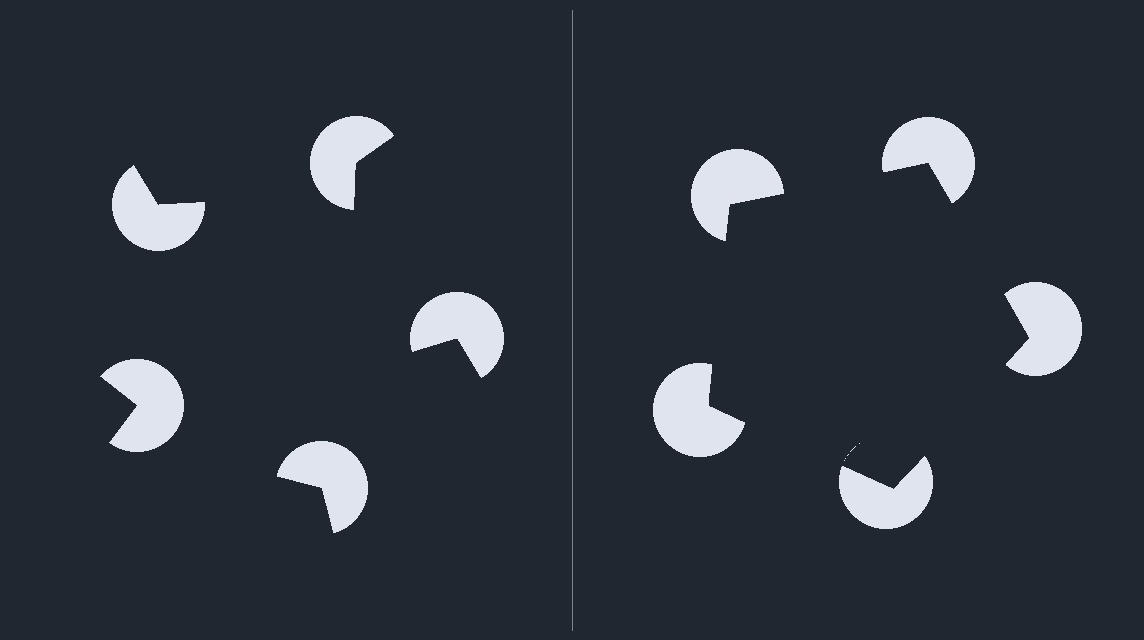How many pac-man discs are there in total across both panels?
10 — 5 on each side.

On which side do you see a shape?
An illusory pentagon appears on the right side. On the left side the wedge cuts are rotated, so no coherent shape forms.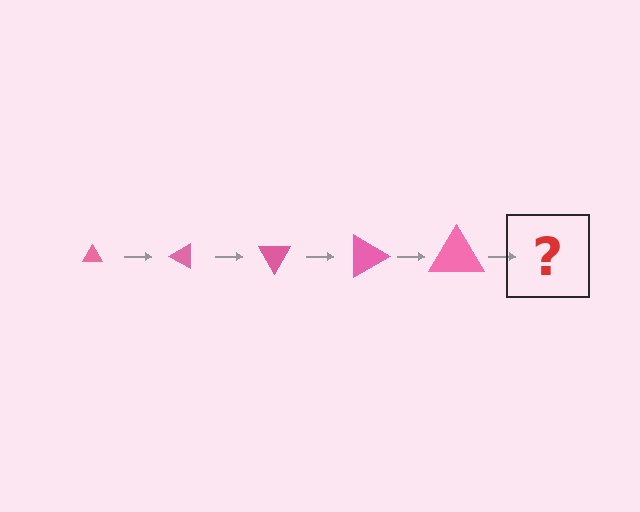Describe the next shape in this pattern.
It should be a triangle, larger than the previous one and rotated 150 degrees from the start.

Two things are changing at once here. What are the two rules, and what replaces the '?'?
The two rules are that the triangle grows larger each step and it rotates 30 degrees each step. The '?' should be a triangle, larger than the previous one and rotated 150 degrees from the start.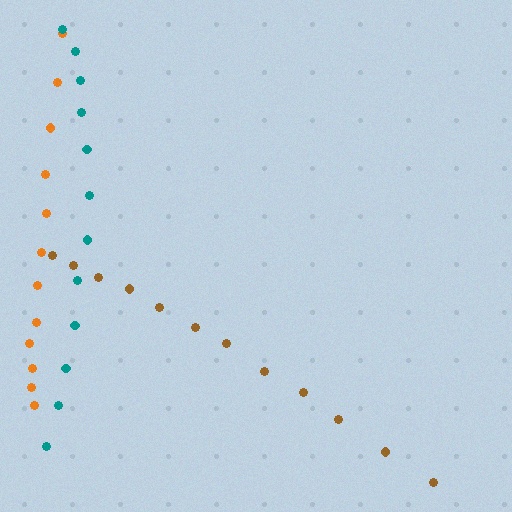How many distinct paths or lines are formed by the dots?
There are 3 distinct paths.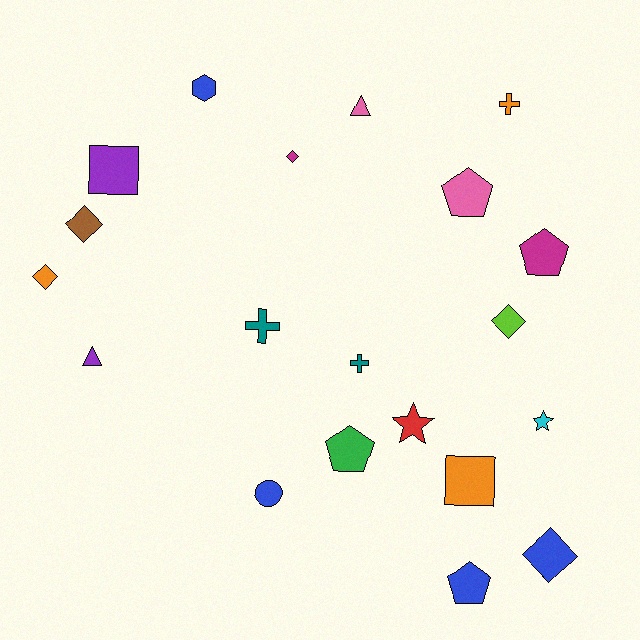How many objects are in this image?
There are 20 objects.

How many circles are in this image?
There is 1 circle.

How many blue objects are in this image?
There are 4 blue objects.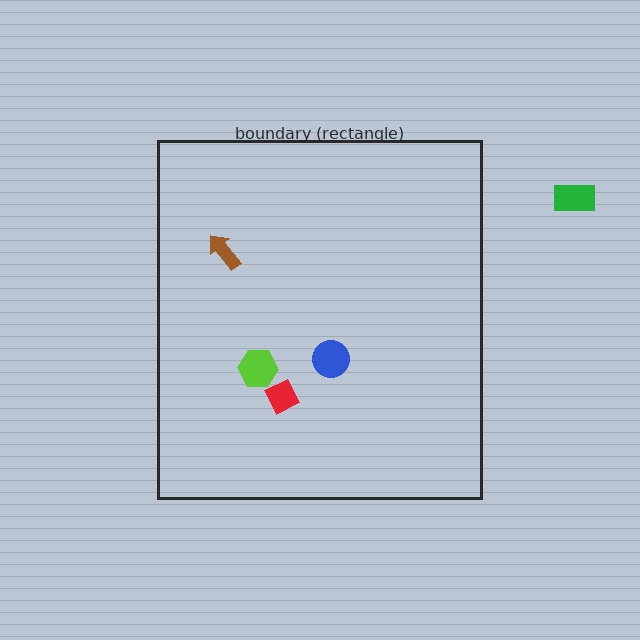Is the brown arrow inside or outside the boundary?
Inside.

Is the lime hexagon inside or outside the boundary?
Inside.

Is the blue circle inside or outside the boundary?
Inside.